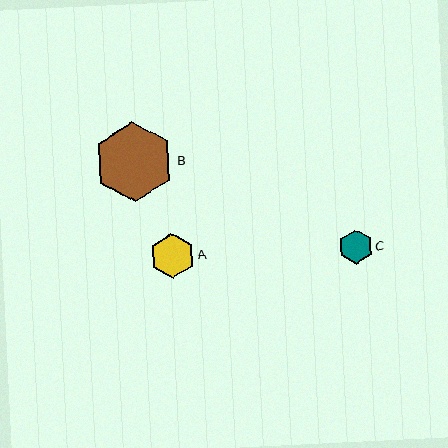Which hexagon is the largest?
Hexagon B is the largest with a size of approximately 80 pixels.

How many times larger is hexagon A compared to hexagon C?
Hexagon A is approximately 1.3 times the size of hexagon C.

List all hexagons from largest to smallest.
From largest to smallest: B, A, C.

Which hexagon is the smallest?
Hexagon C is the smallest with a size of approximately 34 pixels.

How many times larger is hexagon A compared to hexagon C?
Hexagon A is approximately 1.3 times the size of hexagon C.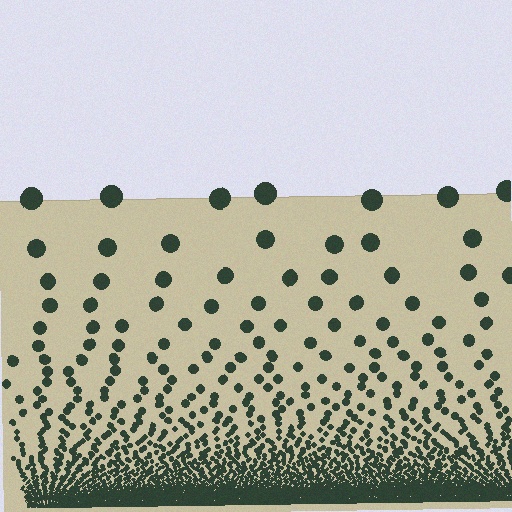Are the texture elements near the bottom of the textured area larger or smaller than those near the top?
Smaller. The gradient is inverted — elements near the bottom are smaller and denser.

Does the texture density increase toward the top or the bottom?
Density increases toward the bottom.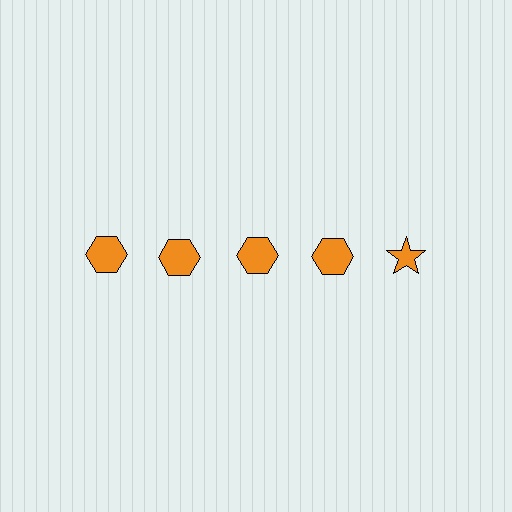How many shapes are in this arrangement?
There are 5 shapes arranged in a grid pattern.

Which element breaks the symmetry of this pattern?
The orange star in the top row, rightmost column breaks the symmetry. All other shapes are orange hexagons.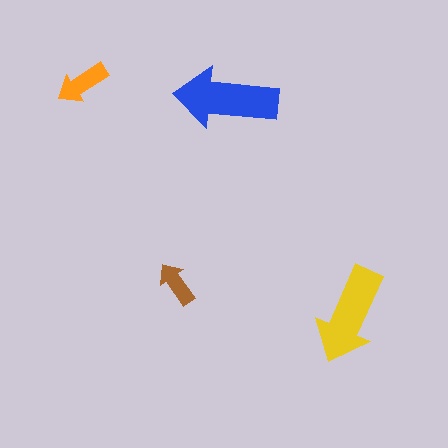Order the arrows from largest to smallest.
the blue one, the yellow one, the orange one, the brown one.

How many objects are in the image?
There are 4 objects in the image.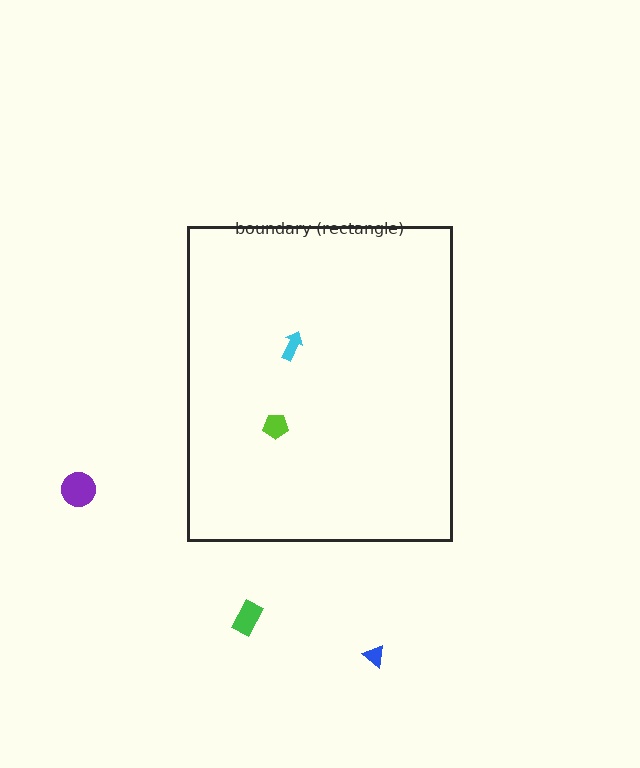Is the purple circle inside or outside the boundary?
Outside.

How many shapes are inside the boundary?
2 inside, 3 outside.